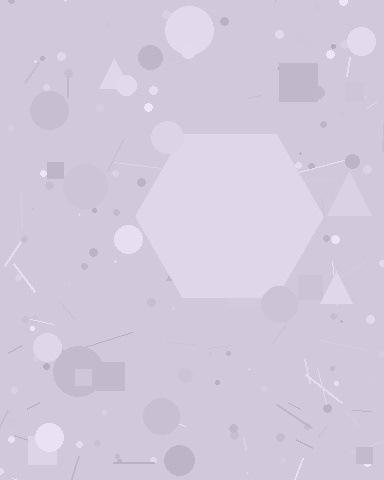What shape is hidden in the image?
A hexagon is hidden in the image.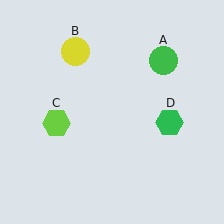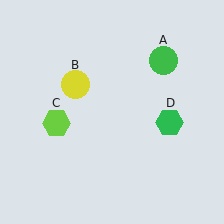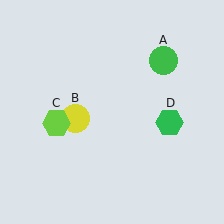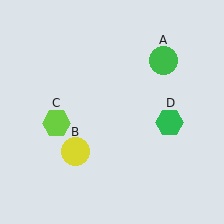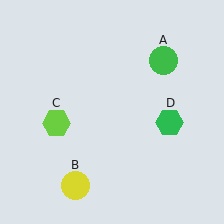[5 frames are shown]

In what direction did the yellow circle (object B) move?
The yellow circle (object B) moved down.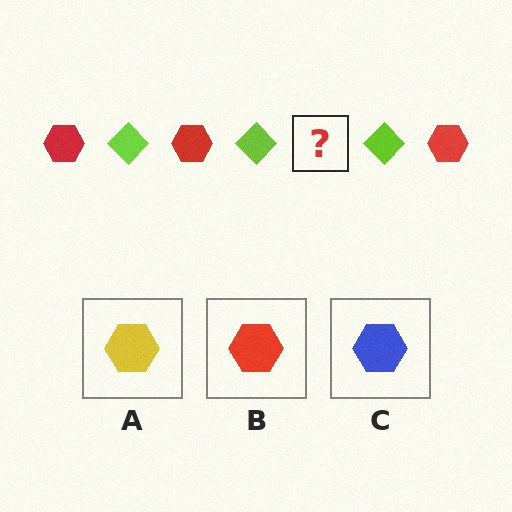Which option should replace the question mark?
Option B.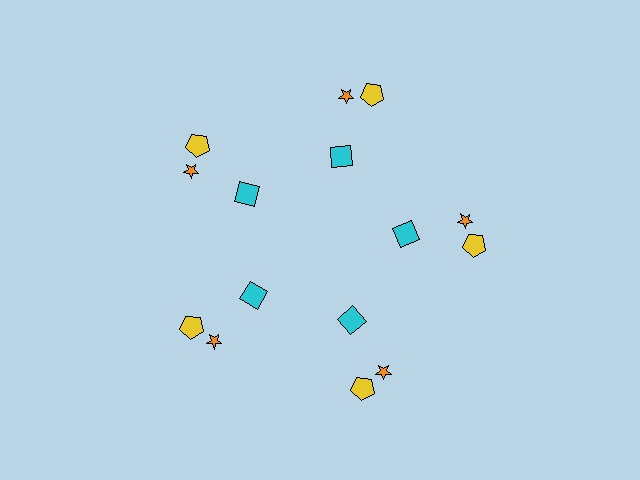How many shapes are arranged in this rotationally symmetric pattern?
There are 15 shapes, arranged in 5 groups of 3.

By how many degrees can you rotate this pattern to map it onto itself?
The pattern maps onto itself every 72 degrees of rotation.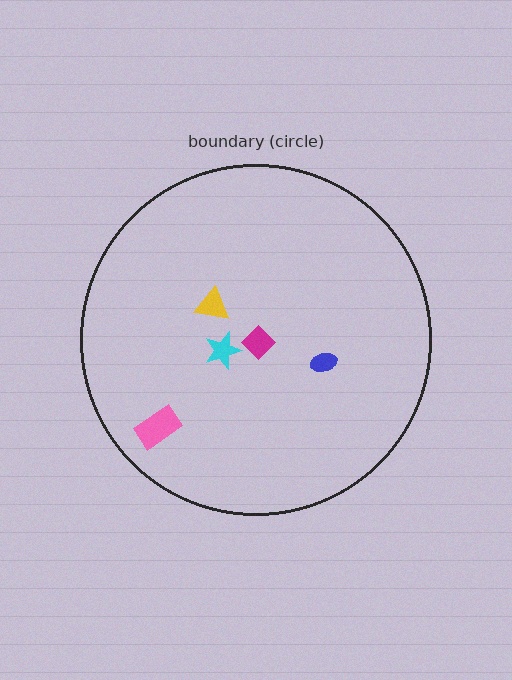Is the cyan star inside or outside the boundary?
Inside.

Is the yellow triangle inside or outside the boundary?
Inside.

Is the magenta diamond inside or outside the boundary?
Inside.